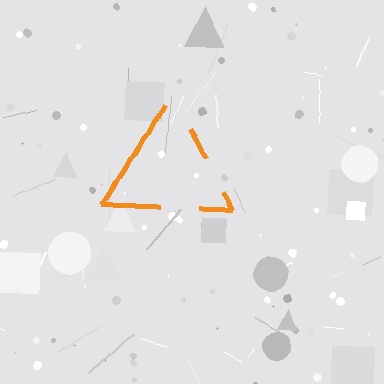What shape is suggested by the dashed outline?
The dashed outline suggests a triangle.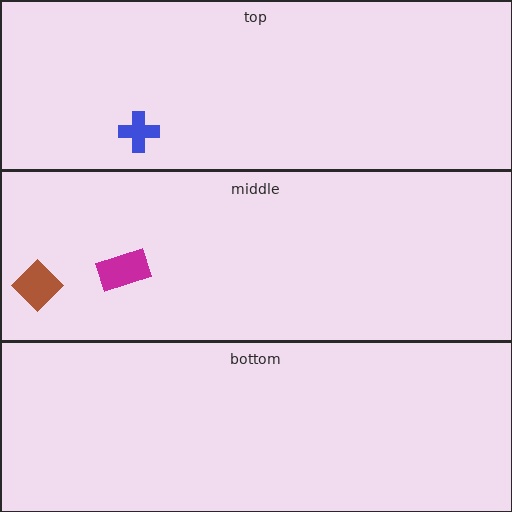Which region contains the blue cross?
The top region.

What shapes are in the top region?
The blue cross.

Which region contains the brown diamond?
The middle region.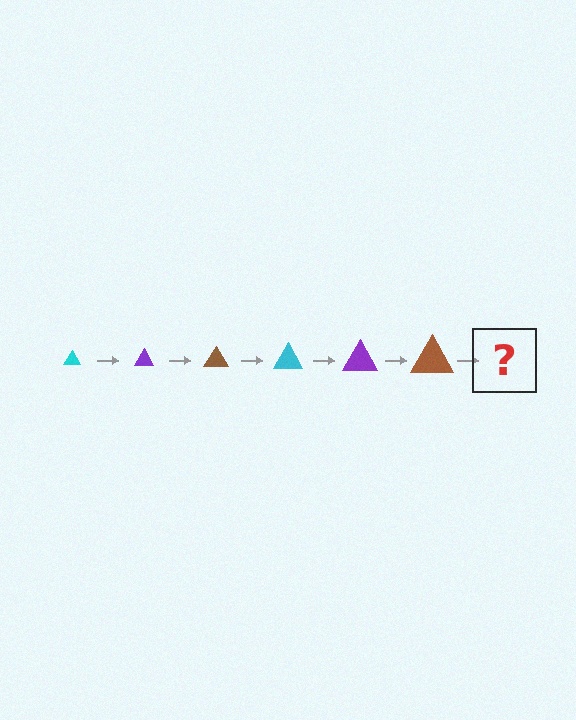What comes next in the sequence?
The next element should be a cyan triangle, larger than the previous one.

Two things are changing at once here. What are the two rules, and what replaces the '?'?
The two rules are that the triangle grows larger each step and the color cycles through cyan, purple, and brown. The '?' should be a cyan triangle, larger than the previous one.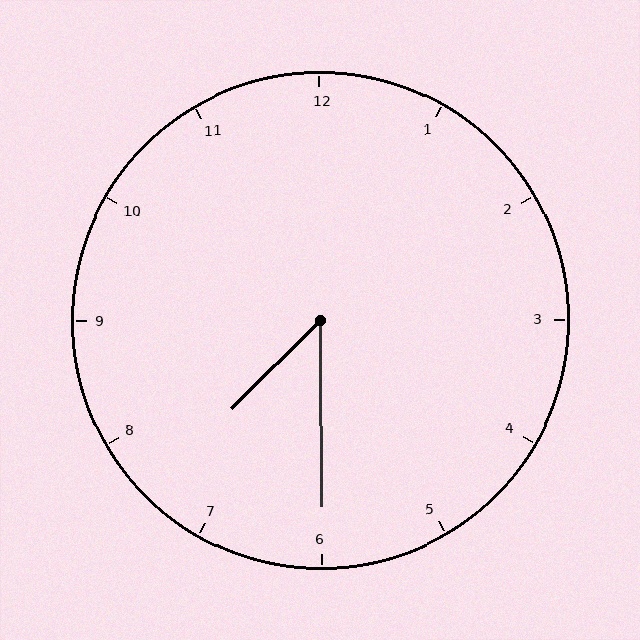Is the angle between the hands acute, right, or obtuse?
It is acute.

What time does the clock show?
7:30.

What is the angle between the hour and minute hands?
Approximately 45 degrees.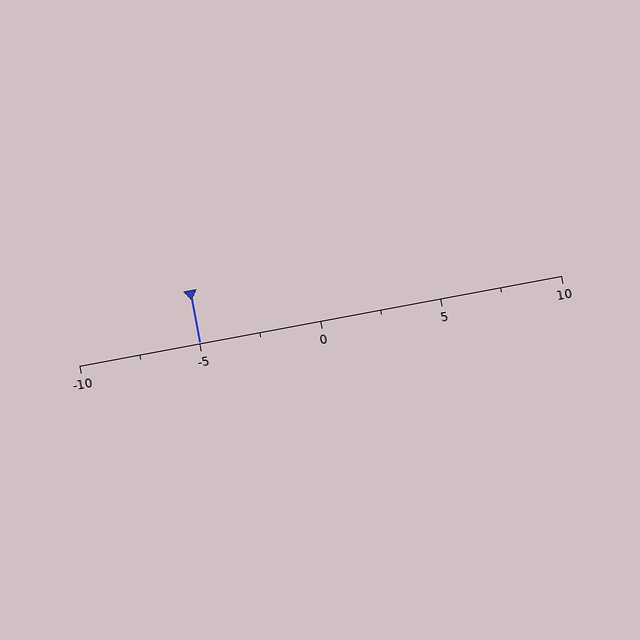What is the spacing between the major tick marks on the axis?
The major ticks are spaced 5 apart.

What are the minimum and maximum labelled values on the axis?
The axis runs from -10 to 10.